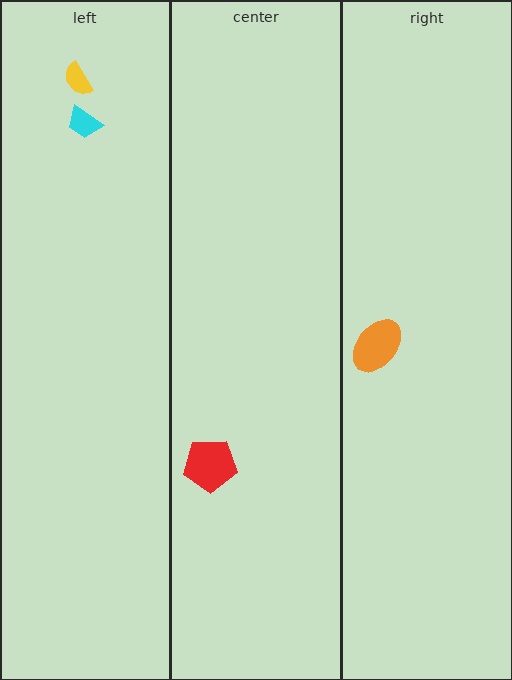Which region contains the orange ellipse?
The right region.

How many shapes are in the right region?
1.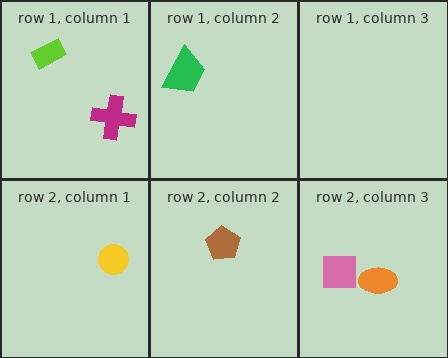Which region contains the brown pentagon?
The row 2, column 2 region.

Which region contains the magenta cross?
The row 1, column 1 region.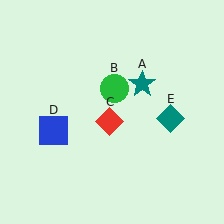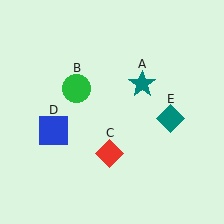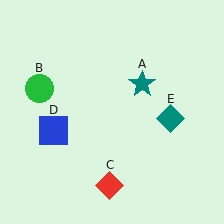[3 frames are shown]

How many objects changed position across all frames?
2 objects changed position: green circle (object B), red diamond (object C).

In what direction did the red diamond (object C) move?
The red diamond (object C) moved down.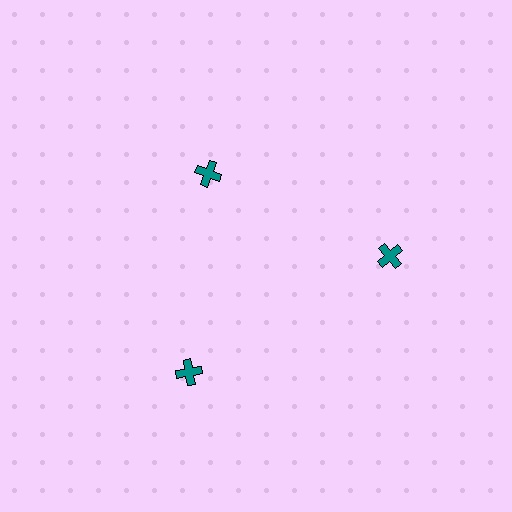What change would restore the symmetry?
The symmetry would be restored by moving it outward, back onto the ring so that all 3 crosses sit at equal angles and equal distance from the center.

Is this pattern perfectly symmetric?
No. The 3 teal crosses are arranged in a ring, but one element near the 11 o'clock position is pulled inward toward the center, breaking the 3-fold rotational symmetry.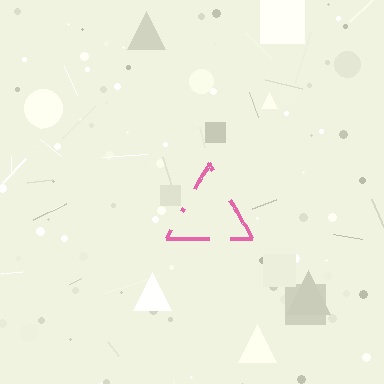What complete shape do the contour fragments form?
The contour fragments form a triangle.